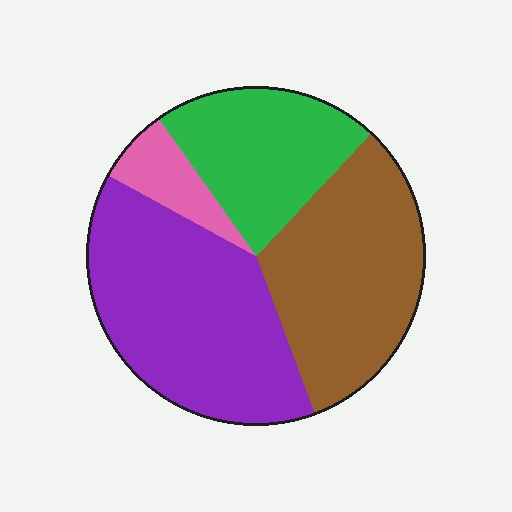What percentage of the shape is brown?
Brown covers about 30% of the shape.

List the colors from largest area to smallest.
From largest to smallest: purple, brown, green, pink.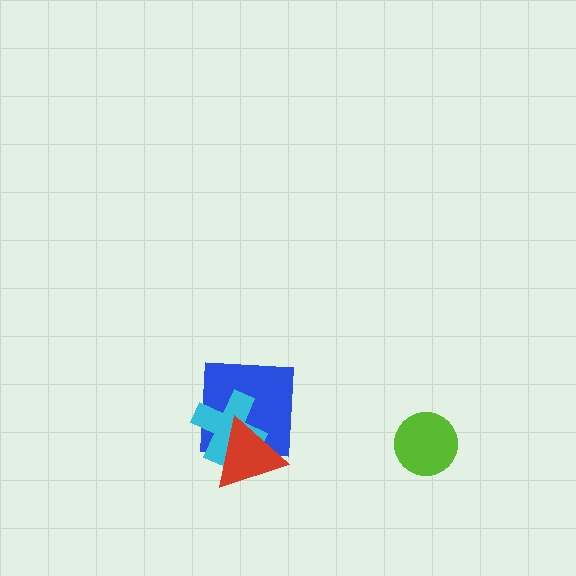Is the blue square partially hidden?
Yes, it is partially covered by another shape.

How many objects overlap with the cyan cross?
2 objects overlap with the cyan cross.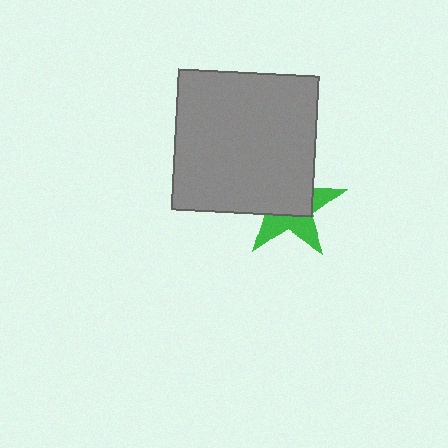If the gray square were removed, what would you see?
You would see the complete green star.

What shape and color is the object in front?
The object in front is a gray square.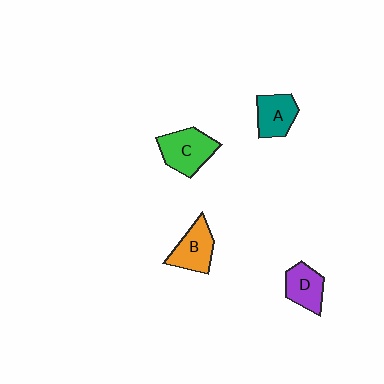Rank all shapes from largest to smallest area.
From largest to smallest: C (green), B (orange), A (teal), D (purple).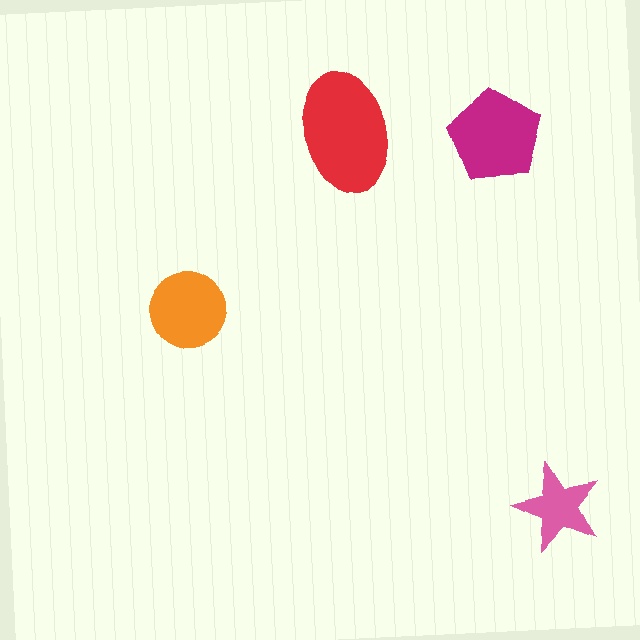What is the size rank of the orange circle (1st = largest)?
3rd.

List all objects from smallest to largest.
The pink star, the orange circle, the magenta pentagon, the red ellipse.